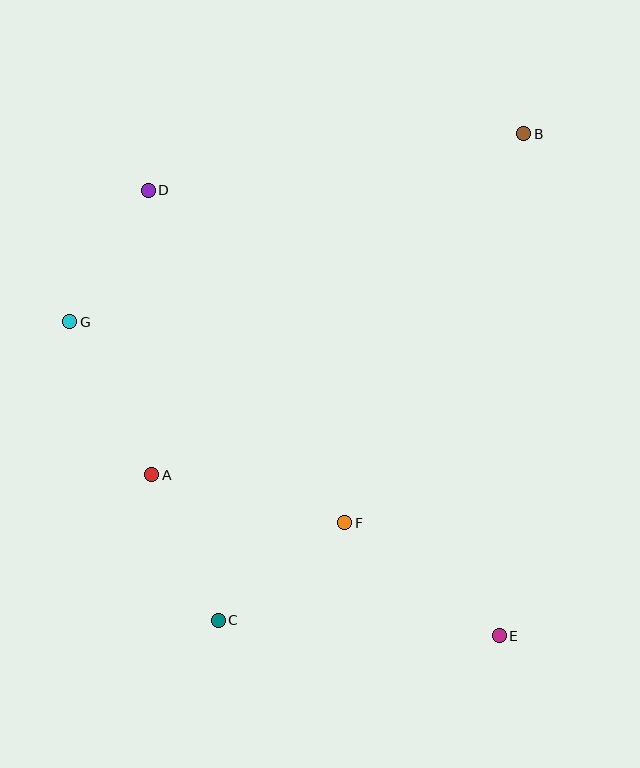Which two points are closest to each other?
Points D and G are closest to each other.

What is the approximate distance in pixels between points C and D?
The distance between C and D is approximately 436 pixels.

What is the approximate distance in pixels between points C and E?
The distance between C and E is approximately 282 pixels.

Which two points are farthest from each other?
Points B and C are farthest from each other.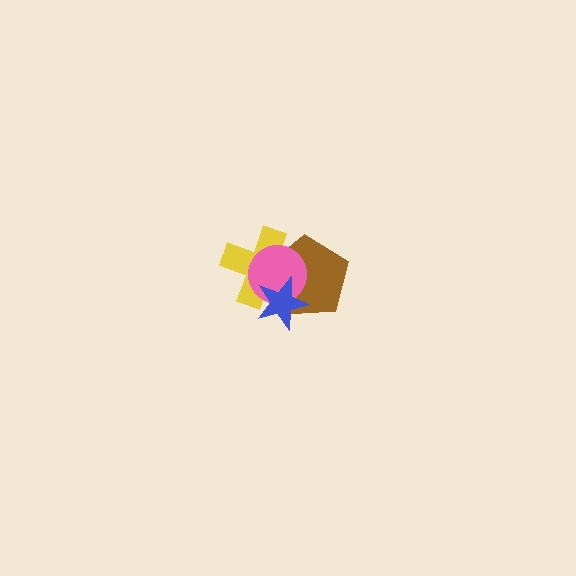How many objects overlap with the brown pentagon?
3 objects overlap with the brown pentagon.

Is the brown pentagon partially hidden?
Yes, it is partially covered by another shape.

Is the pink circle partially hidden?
Yes, it is partially covered by another shape.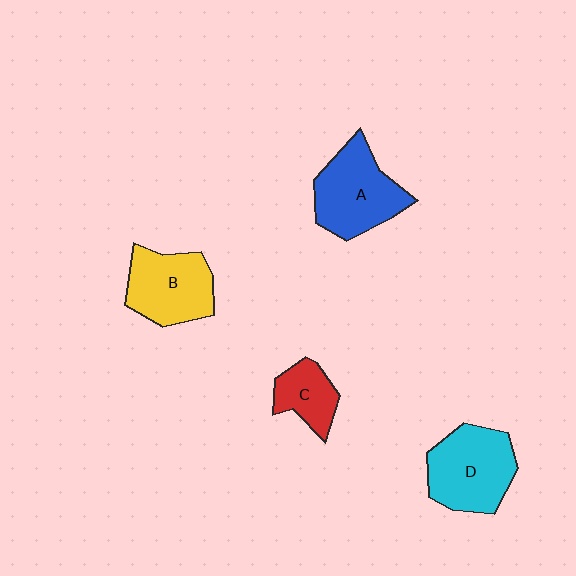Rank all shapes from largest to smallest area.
From largest to smallest: D (cyan), A (blue), B (yellow), C (red).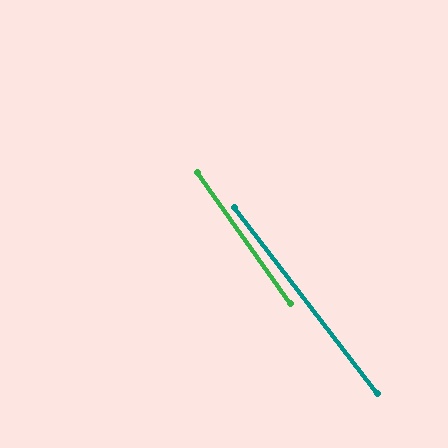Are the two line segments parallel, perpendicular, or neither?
Parallel — their directions differ by only 2.0°.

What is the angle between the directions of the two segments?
Approximately 2 degrees.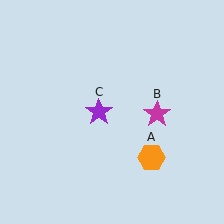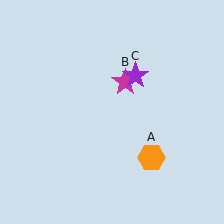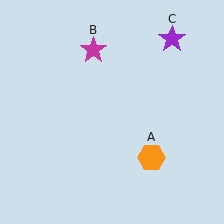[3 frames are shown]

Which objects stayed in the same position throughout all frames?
Orange hexagon (object A) remained stationary.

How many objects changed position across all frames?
2 objects changed position: magenta star (object B), purple star (object C).